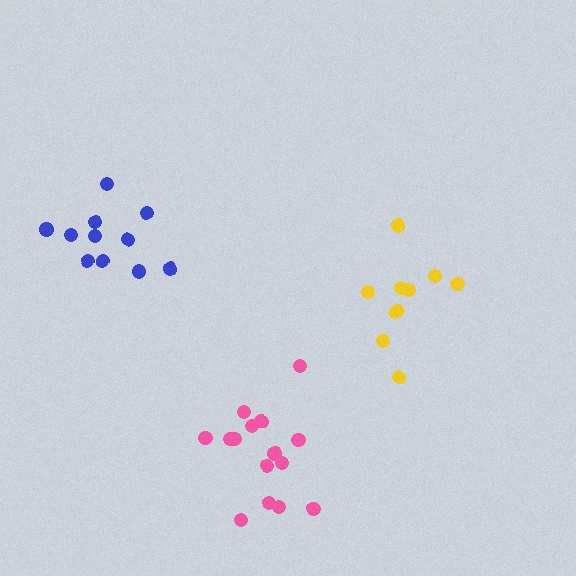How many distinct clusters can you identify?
There are 3 distinct clusters.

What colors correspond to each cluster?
The clusters are colored: pink, yellow, blue.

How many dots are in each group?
Group 1: 15 dots, Group 2: 10 dots, Group 3: 11 dots (36 total).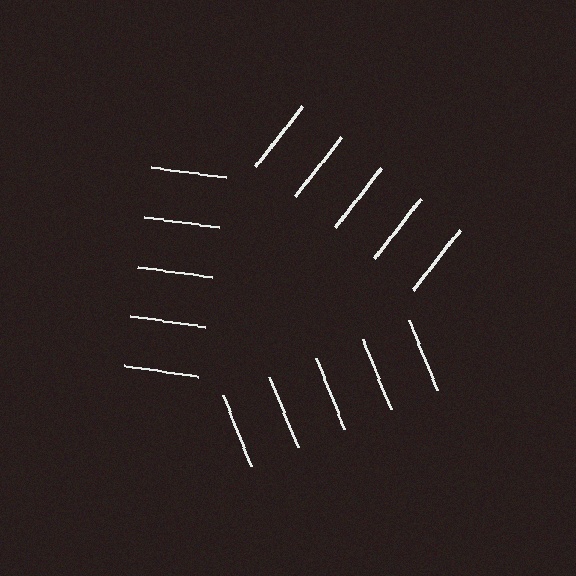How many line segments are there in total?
15 — 5 along each of the 3 edges.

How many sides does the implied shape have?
3 sides — the line-ends trace a triangle.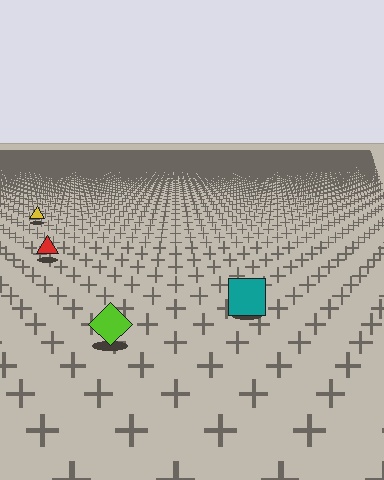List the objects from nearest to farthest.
From nearest to farthest: the lime diamond, the teal square, the red triangle, the yellow triangle.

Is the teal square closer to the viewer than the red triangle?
Yes. The teal square is closer — you can tell from the texture gradient: the ground texture is coarser near it.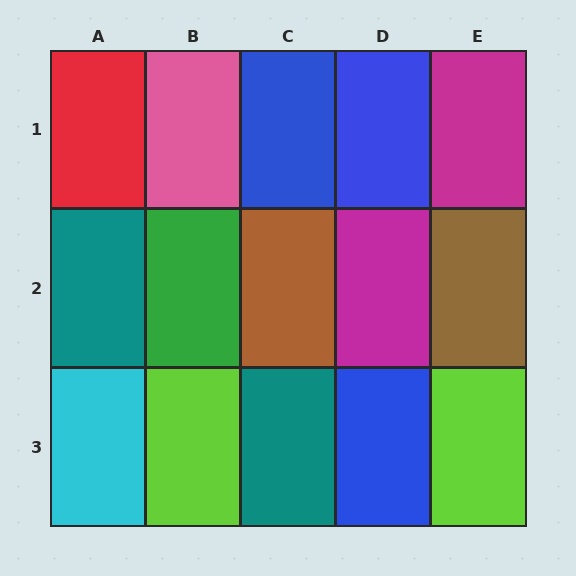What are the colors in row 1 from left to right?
Red, pink, blue, blue, magenta.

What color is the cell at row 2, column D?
Magenta.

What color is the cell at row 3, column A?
Cyan.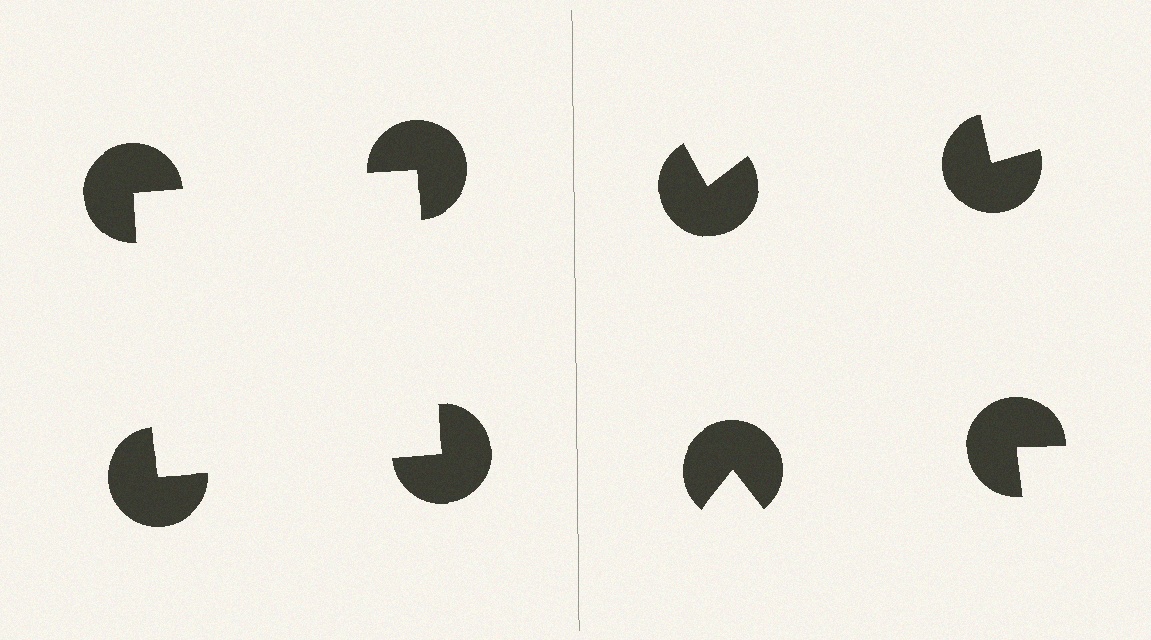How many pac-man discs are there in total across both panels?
8 — 4 on each side.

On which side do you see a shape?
An illusory square appears on the left side. On the right side the wedge cuts are rotated, so no coherent shape forms.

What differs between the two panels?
The pac-man discs are positioned identically on both sides; only the wedge orientations differ. On the left they align to a square; on the right they are misaligned.